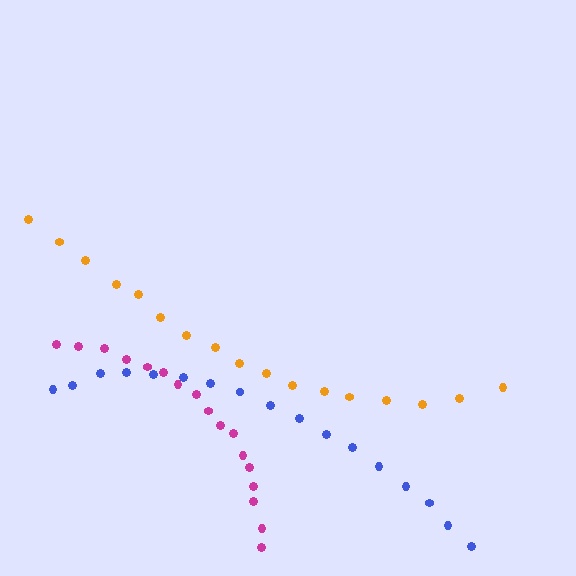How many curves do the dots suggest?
There are 3 distinct paths.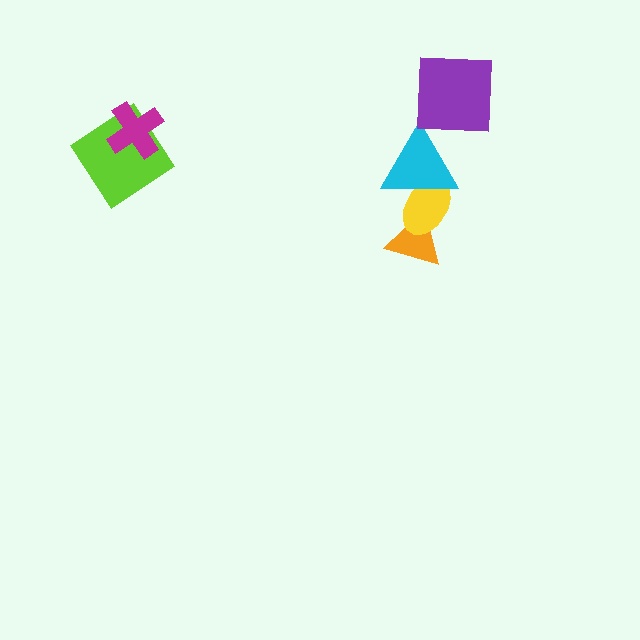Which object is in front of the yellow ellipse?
The cyan triangle is in front of the yellow ellipse.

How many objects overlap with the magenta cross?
1 object overlaps with the magenta cross.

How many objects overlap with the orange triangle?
1 object overlaps with the orange triangle.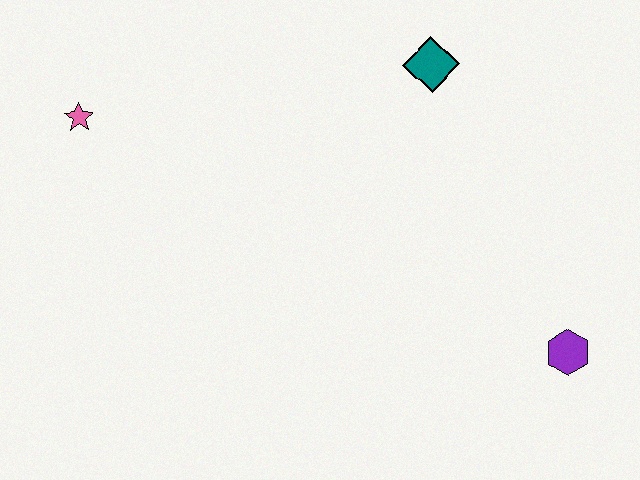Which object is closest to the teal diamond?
The purple hexagon is closest to the teal diamond.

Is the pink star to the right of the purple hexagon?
No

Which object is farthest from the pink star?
The purple hexagon is farthest from the pink star.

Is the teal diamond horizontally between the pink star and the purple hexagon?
Yes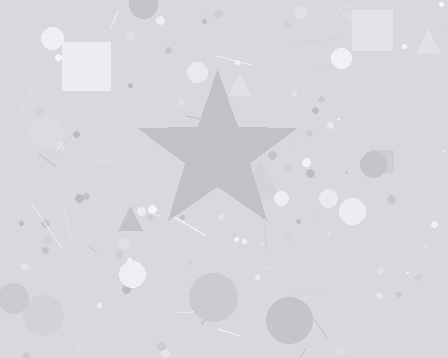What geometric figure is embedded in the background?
A star is embedded in the background.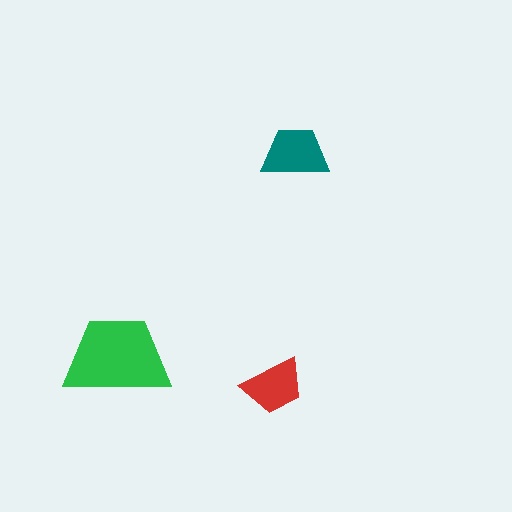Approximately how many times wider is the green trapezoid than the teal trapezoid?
About 1.5 times wider.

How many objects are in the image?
There are 3 objects in the image.